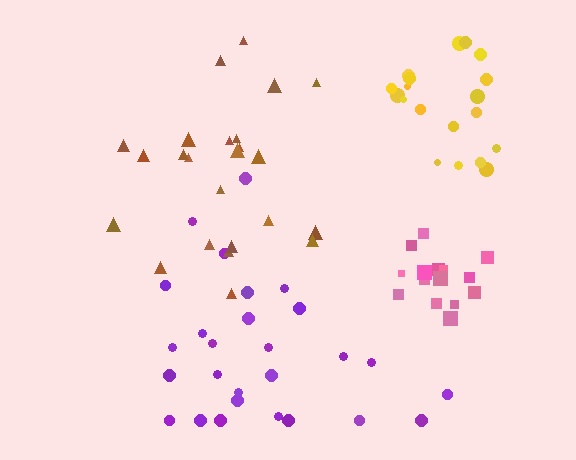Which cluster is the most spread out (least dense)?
Purple.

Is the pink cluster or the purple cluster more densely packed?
Pink.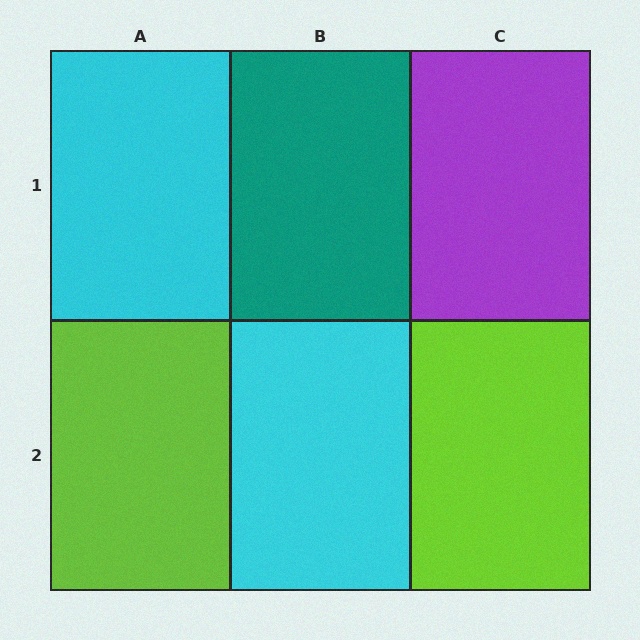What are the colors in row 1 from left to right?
Cyan, teal, purple.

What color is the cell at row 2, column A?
Lime.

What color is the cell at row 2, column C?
Lime.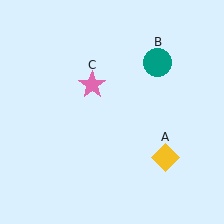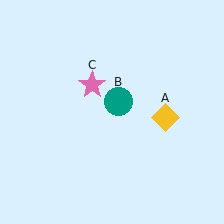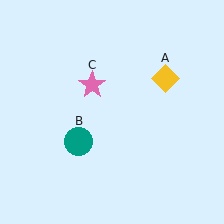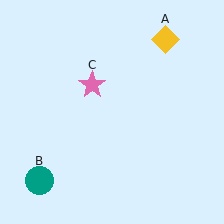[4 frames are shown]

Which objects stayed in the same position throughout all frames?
Pink star (object C) remained stationary.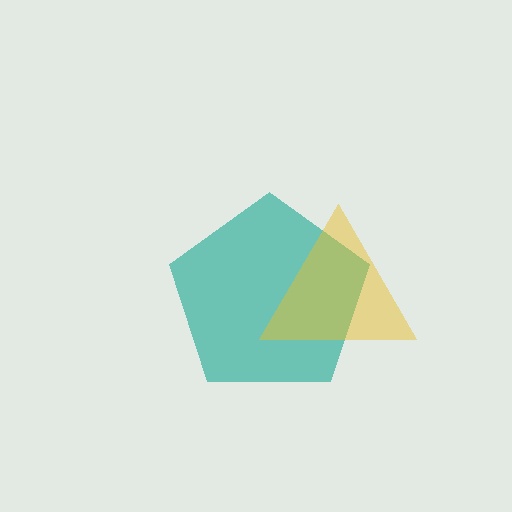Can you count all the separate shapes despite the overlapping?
Yes, there are 2 separate shapes.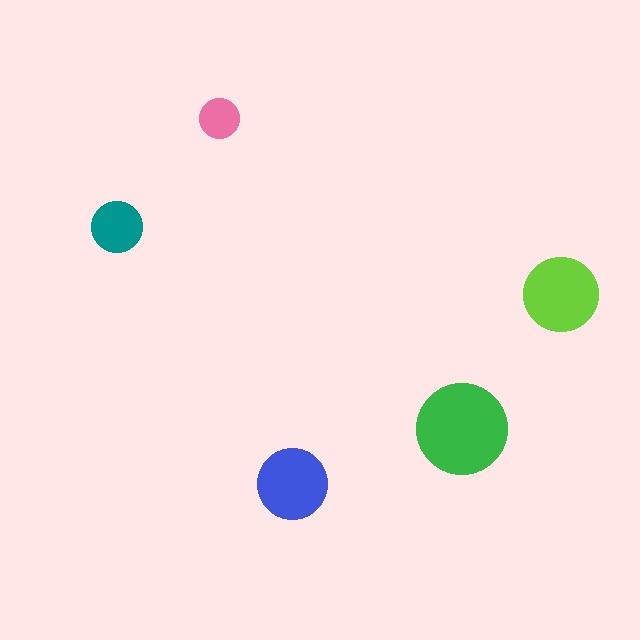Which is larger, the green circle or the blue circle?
The green one.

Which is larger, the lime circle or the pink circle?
The lime one.